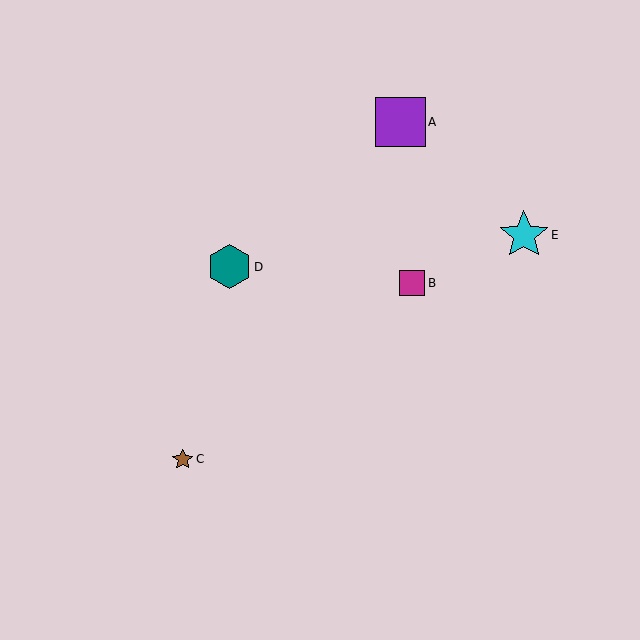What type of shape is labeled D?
Shape D is a teal hexagon.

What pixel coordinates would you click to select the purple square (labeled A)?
Click at (401, 122) to select the purple square A.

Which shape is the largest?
The purple square (labeled A) is the largest.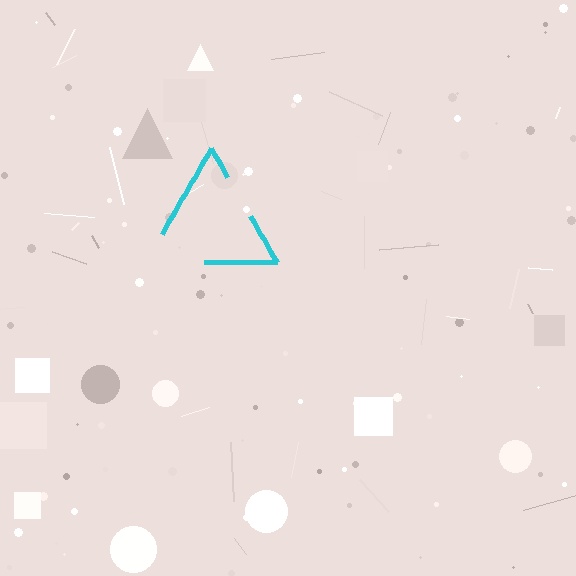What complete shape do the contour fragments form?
The contour fragments form a triangle.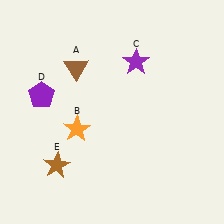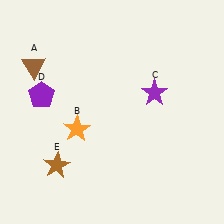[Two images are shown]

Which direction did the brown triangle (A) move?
The brown triangle (A) moved left.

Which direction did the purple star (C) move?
The purple star (C) moved down.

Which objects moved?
The objects that moved are: the brown triangle (A), the purple star (C).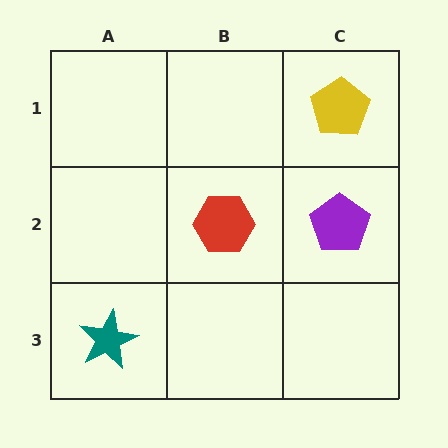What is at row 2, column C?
A purple pentagon.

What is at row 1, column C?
A yellow pentagon.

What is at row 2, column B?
A red hexagon.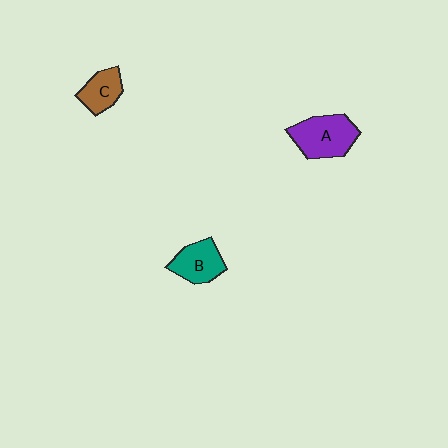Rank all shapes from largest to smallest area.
From largest to smallest: A (purple), B (teal), C (brown).